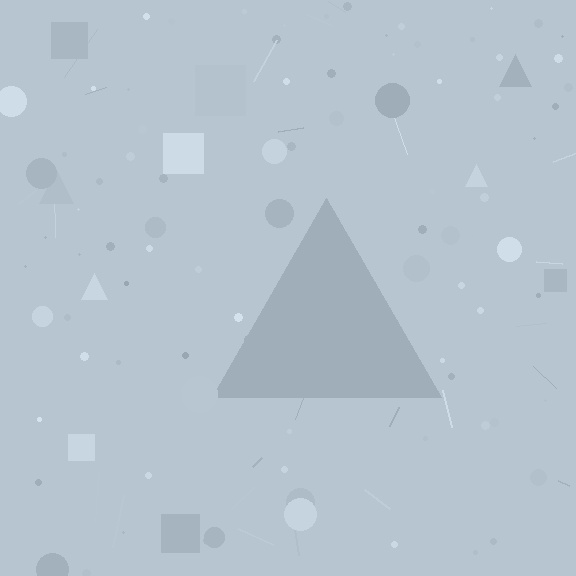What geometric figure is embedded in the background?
A triangle is embedded in the background.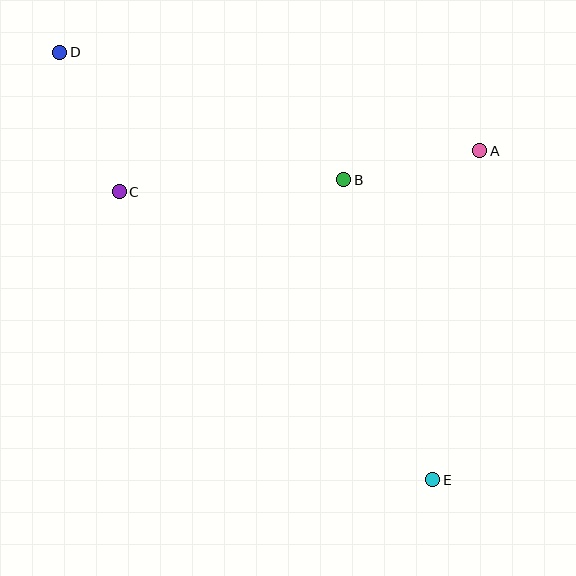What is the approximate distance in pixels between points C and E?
The distance between C and E is approximately 426 pixels.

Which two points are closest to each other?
Points A and B are closest to each other.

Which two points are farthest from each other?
Points D and E are farthest from each other.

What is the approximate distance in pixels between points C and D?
The distance between C and D is approximately 152 pixels.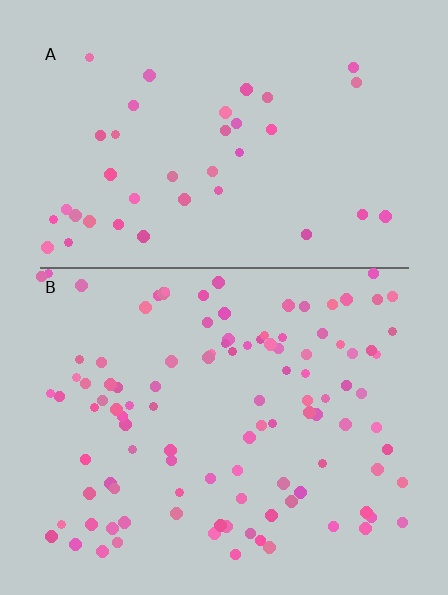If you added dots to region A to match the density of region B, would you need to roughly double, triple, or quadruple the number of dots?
Approximately triple.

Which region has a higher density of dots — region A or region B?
B (the bottom).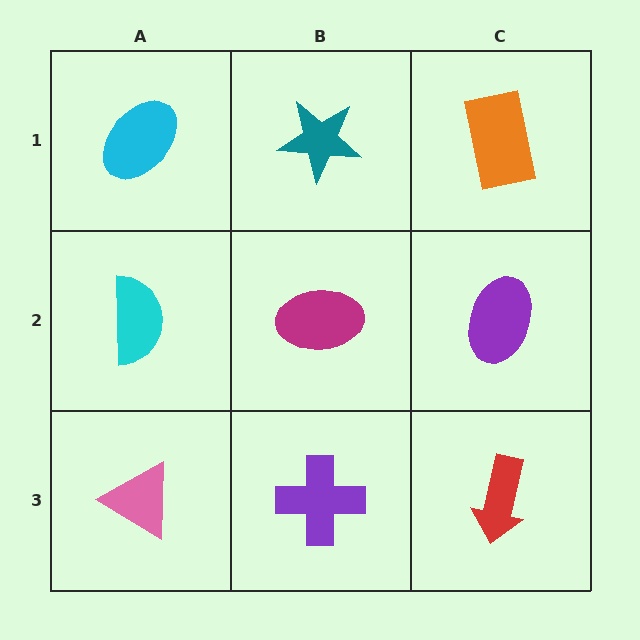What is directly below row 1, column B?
A magenta ellipse.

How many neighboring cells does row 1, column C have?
2.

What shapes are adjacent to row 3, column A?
A cyan semicircle (row 2, column A), a purple cross (row 3, column B).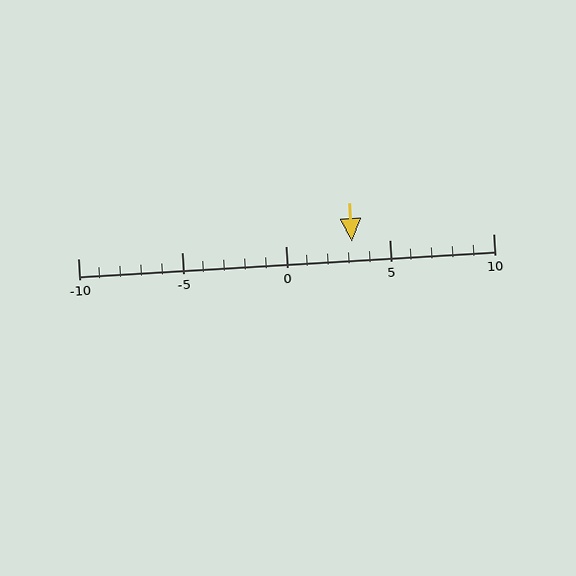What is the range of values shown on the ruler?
The ruler shows values from -10 to 10.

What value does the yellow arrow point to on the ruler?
The yellow arrow points to approximately 3.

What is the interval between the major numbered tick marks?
The major tick marks are spaced 5 units apart.